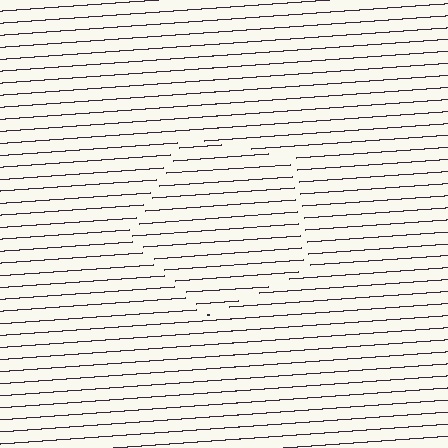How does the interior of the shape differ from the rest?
The interior of the shape contains the same grating, shifted by half a period — the contour is defined by the phase discontinuity where line-ends from the inner and outer gratings abut.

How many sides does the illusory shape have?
5 sides — the line-ends trace a pentagon.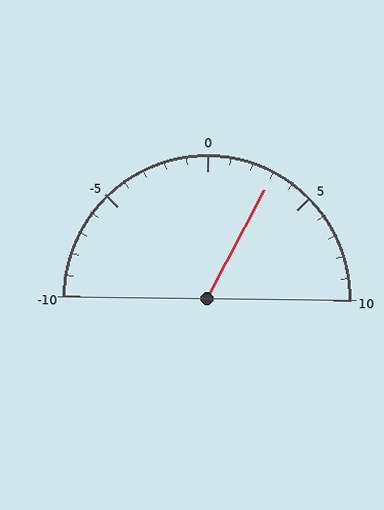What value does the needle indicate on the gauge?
The needle indicates approximately 3.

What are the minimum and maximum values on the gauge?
The gauge ranges from -10 to 10.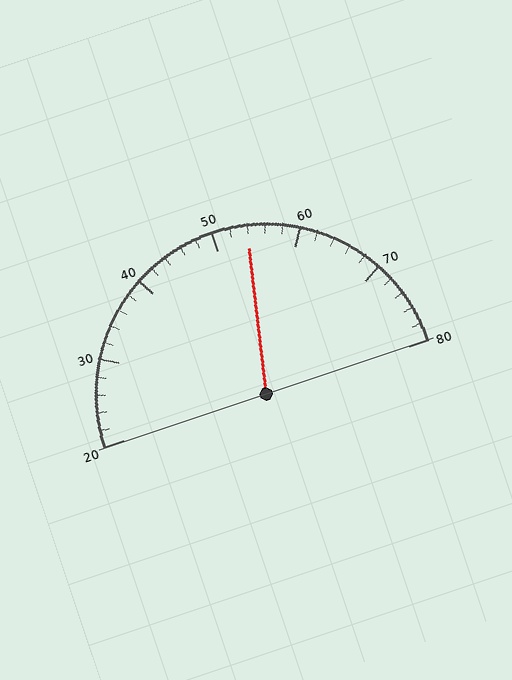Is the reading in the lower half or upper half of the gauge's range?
The reading is in the upper half of the range (20 to 80).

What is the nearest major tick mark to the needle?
The nearest major tick mark is 50.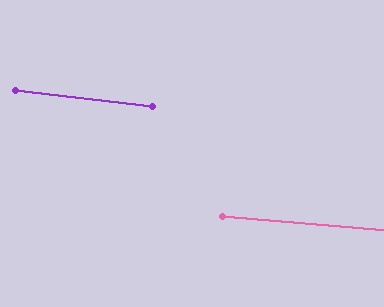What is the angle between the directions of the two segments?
Approximately 2 degrees.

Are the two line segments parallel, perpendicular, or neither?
Parallel — their directions differ by only 1.9°.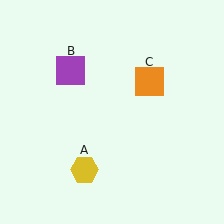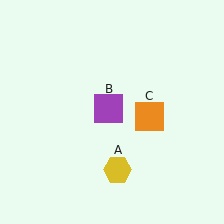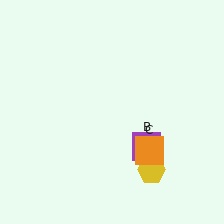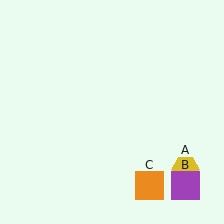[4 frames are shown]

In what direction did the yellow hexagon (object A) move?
The yellow hexagon (object A) moved right.